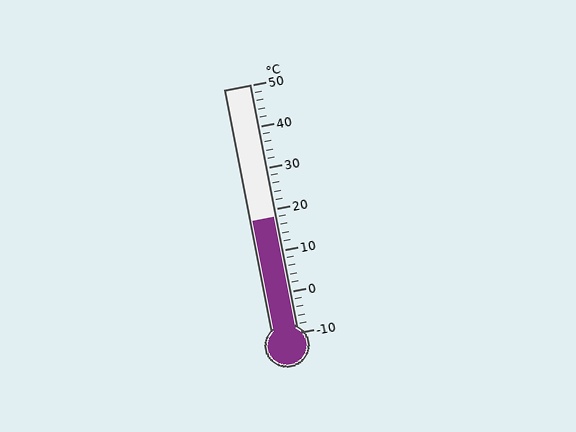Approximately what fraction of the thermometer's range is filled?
The thermometer is filled to approximately 45% of its range.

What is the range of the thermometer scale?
The thermometer scale ranges from -10°C to 50°C.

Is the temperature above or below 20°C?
The temperature is below 20°C.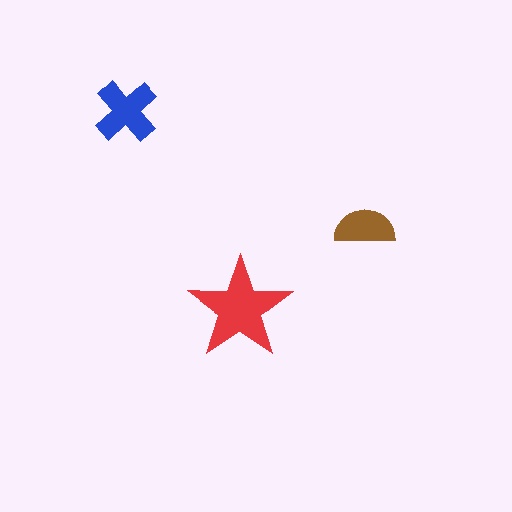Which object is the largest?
The red star.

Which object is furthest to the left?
The blue cross is leftmost.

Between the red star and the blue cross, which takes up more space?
The red star.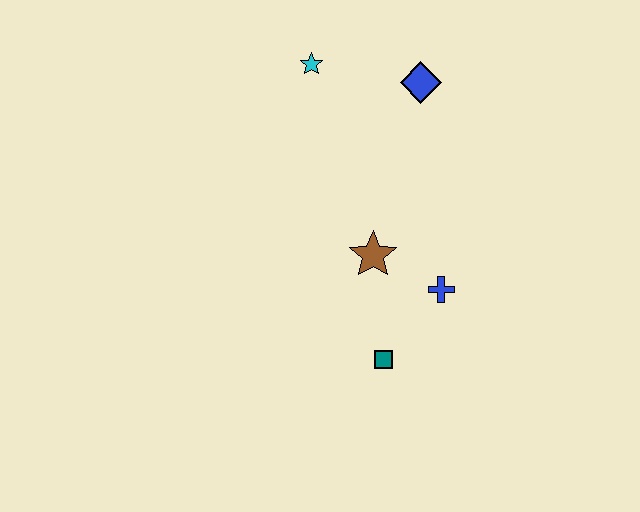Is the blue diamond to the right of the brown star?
Yes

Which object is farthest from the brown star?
The cyan star is farthest from the brown star.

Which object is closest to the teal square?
The blue cross is closest to the teal square.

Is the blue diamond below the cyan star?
Yes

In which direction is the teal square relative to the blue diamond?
The teal square is below the blue diamond.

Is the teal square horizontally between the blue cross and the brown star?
Yes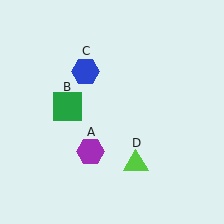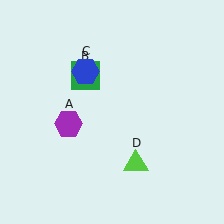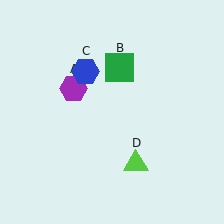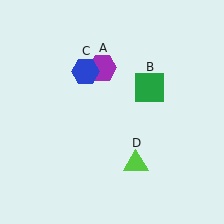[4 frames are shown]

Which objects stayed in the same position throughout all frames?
Blue hexagon (object C) and lime triangle (object D) remained stationary.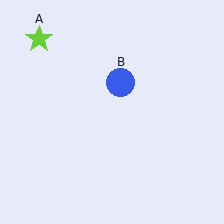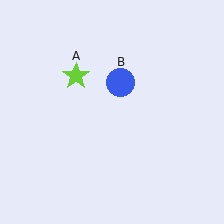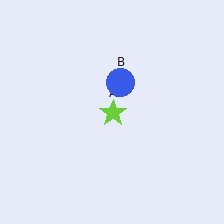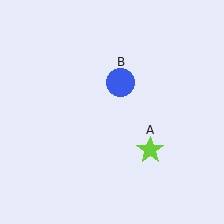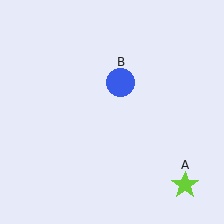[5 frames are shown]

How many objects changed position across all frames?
1 object changed position: lime star (object A).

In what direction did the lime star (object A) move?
The lime star (object A) moved down and to the right.